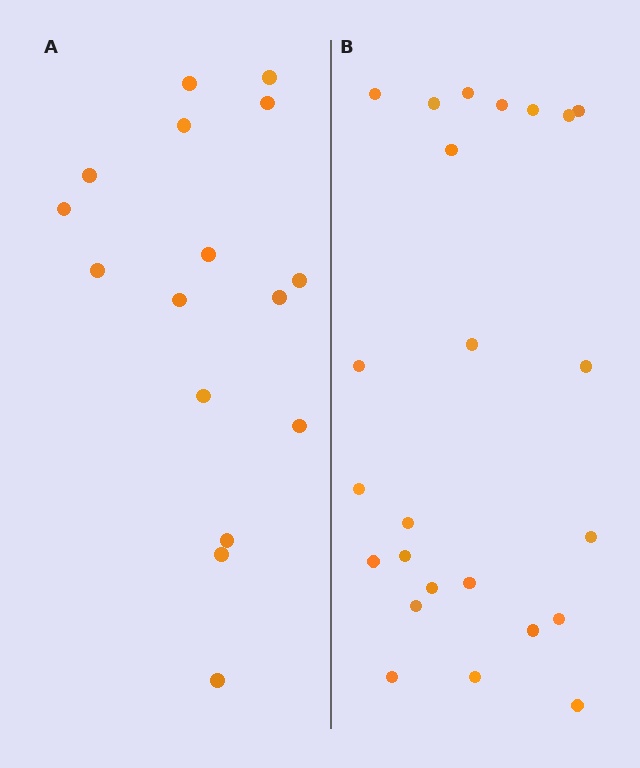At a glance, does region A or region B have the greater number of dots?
Region B (the right region) has more dots.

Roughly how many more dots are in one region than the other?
Region B has roughly 8 or so more dots than region A.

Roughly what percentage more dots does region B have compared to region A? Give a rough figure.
About 50% more.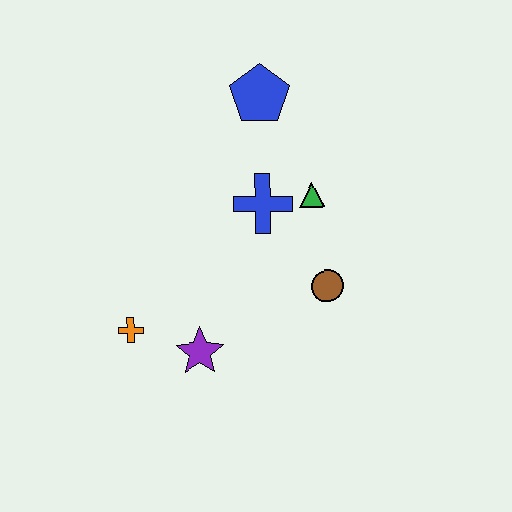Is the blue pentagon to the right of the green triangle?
No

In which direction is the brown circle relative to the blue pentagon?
The brown circle is below the blue pentagon.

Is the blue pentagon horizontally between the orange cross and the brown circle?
Yes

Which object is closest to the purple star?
The orange cross is closest to the purple star.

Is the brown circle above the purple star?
Yes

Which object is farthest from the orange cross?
The blue pentagon is farthest from the orange cross.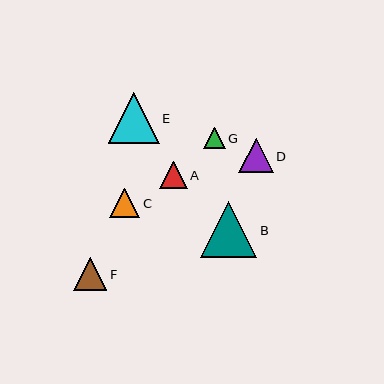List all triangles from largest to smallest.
From largest to smallest: B, E, D, F, C, A, G.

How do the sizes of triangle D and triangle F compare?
Triangle D and triangle F are approximately the same size.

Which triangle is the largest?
Triangle B is the largest with a size of approximately 56 pixels.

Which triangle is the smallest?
Triangle G is the smallest with a size of approximately 21 pixels.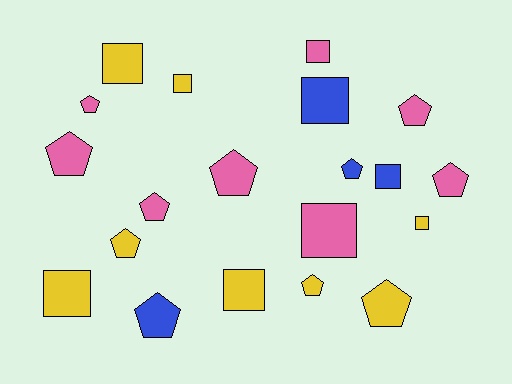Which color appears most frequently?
Pink, with 8 objects.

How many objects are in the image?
There are 20 objects.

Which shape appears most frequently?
Pentagon, with 11 objects.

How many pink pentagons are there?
There are 6 pink pentagons.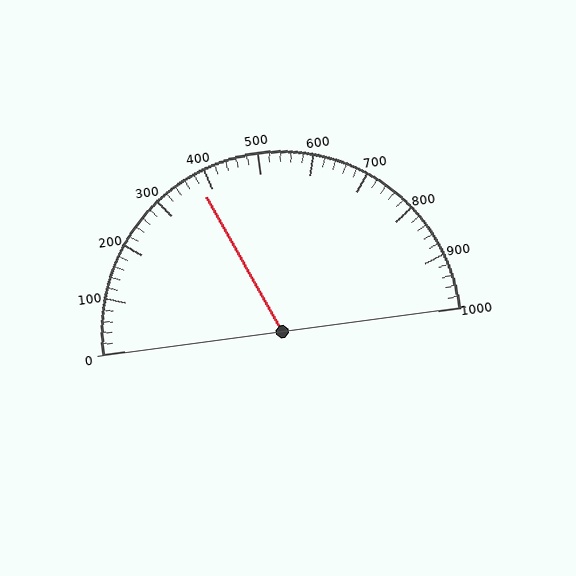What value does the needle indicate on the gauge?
The needle indicates approximately 380.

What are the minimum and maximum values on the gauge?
The gauge ranges from 0 to 1000.